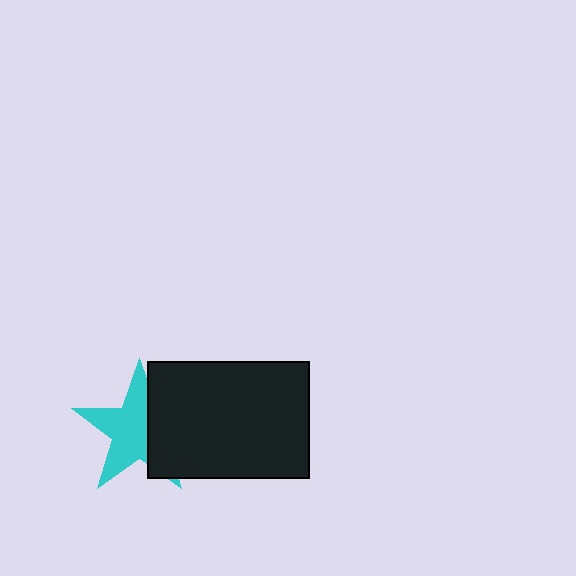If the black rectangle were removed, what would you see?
You would see the complete cyan star.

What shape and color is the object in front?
The object in front is a black rectangle.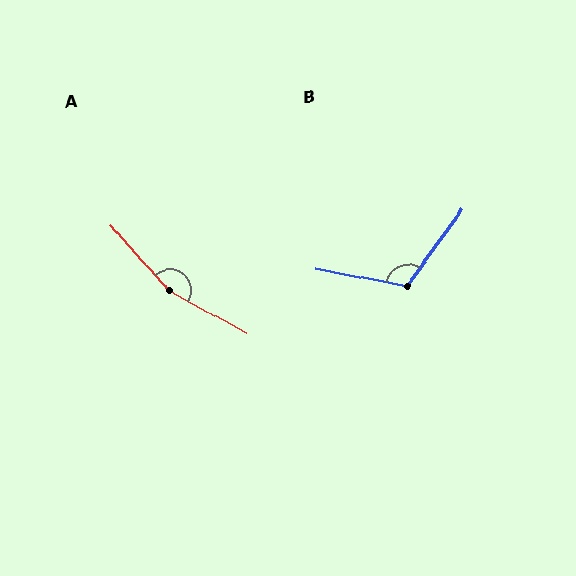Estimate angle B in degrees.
Approximately 115 degrees.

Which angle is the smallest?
B, at approximately 115 degrees.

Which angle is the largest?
A, at approximately 161 degrees.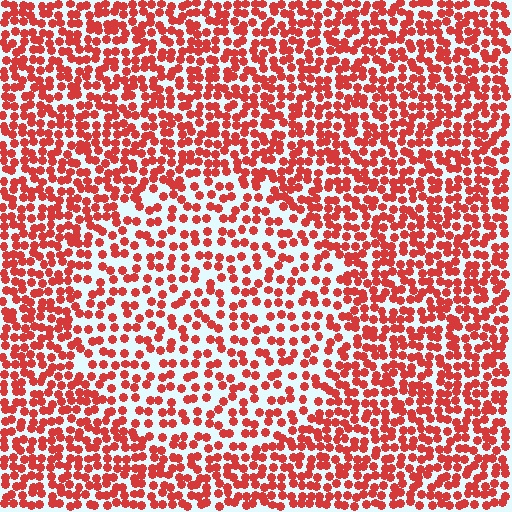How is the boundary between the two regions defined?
The boundary is defined by a change in element density (approximately 1.7x ratio). All elements are the same color, size, and shape.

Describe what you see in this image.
The image contains small red elements arranged at two different densities. A circle-shaped region is visible where the elements are less densely packed than the surrounding area.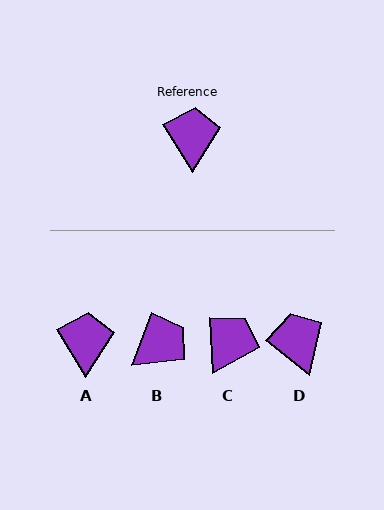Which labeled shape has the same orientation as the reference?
A.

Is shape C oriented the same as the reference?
No, it is off by about 29 degrees.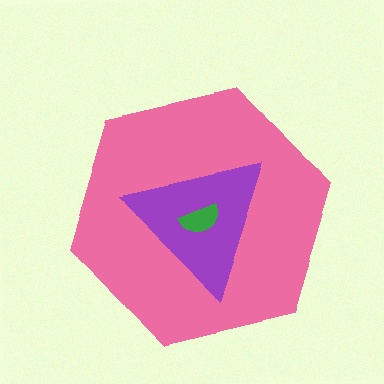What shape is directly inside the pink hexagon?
The purple triangle.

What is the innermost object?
The green semicircle.